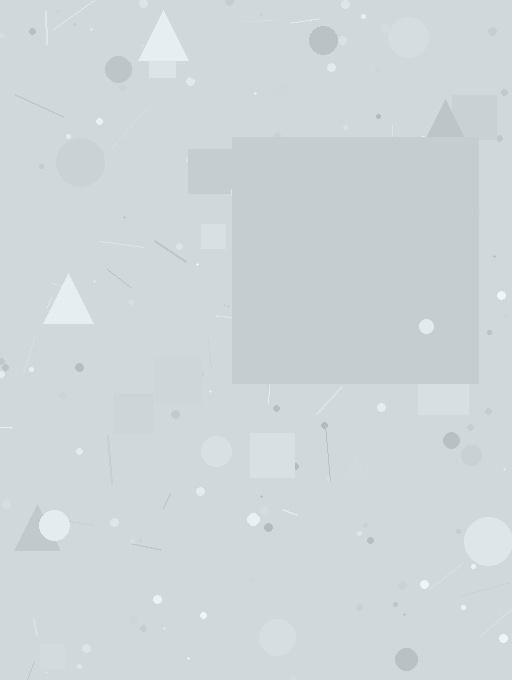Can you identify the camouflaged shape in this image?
The camouflaged shape is a square.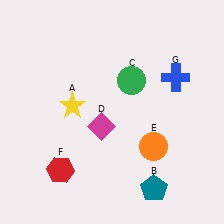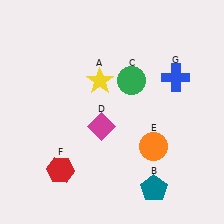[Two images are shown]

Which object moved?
The yellow star (A) moved right.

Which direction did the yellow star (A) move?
The yellow star (A) moved right.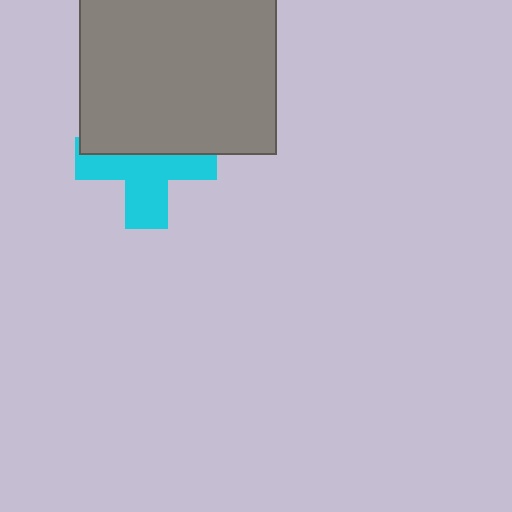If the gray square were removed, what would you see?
You would see the complete cyan cross.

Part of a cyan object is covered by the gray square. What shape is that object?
It is a cross.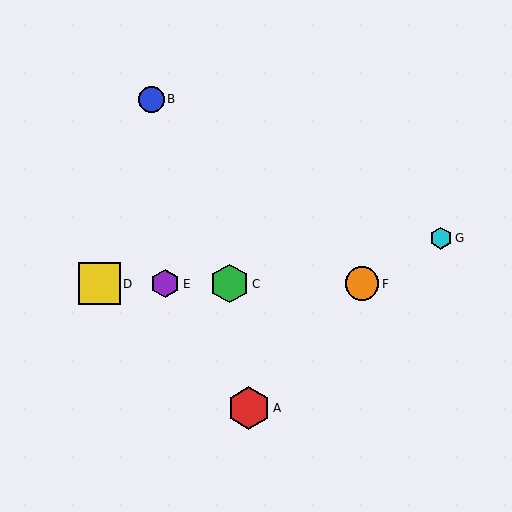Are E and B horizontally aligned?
No, E is at y≈284 and B is at y≈99.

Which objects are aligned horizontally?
Objects C, D, E, F are aligned horizontally.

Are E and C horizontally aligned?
Yes, both are at y≈284.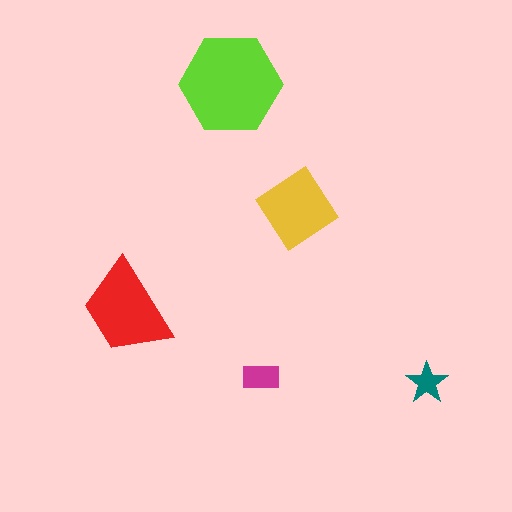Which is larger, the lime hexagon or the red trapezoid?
The lime hexagon.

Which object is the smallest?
The teal star.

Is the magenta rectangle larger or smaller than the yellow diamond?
Smaller.